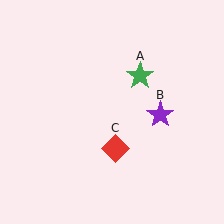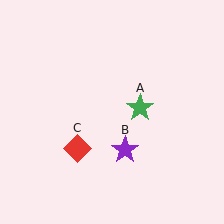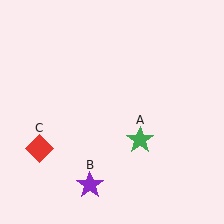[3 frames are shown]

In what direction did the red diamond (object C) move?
The red diamond (object C) moved left.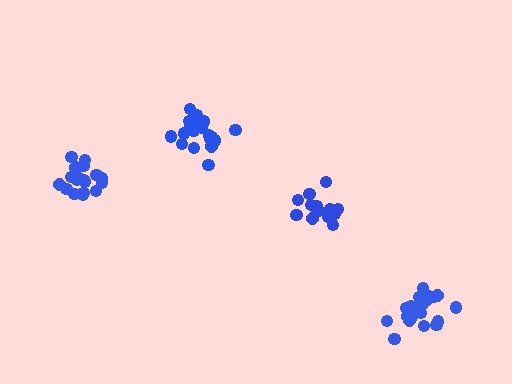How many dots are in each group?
Group 1: 20 dots, Group 2: 15 dots, Group 3: 19 dots, Group 4: 20 dots (74 total).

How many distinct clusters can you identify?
There are 4 distinct clusters.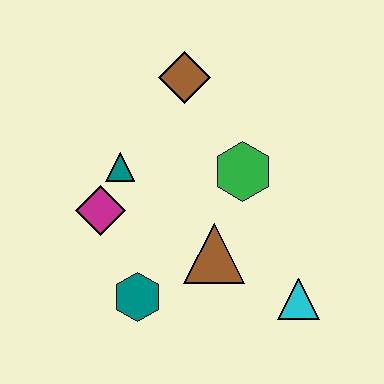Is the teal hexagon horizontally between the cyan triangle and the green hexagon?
No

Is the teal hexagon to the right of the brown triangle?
No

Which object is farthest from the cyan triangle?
The brown diamond is farthest from the cyan triangle.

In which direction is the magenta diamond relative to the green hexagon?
The magenta diamond is to the left of the green hexagon.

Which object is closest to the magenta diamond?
The teal triangle is closest to the magenta diamond.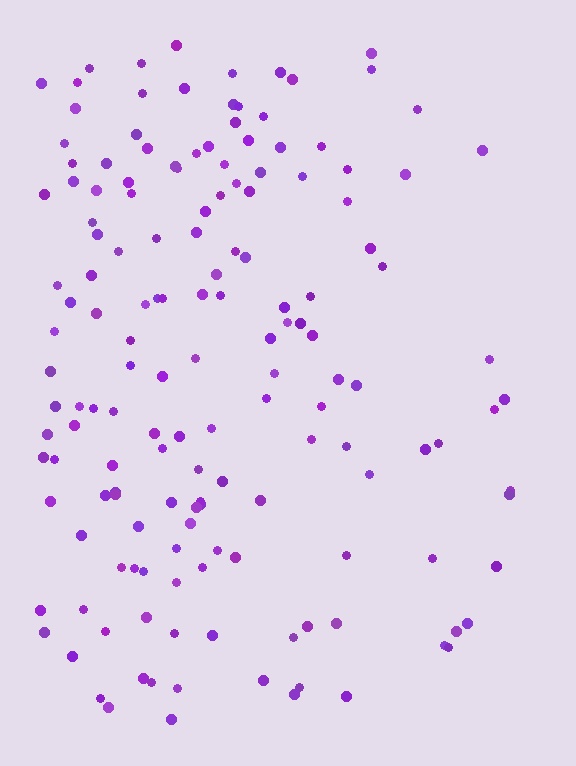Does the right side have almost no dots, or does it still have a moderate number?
Still a moderate number, just noticeably fewer than the left.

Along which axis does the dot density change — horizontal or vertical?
Horizontal.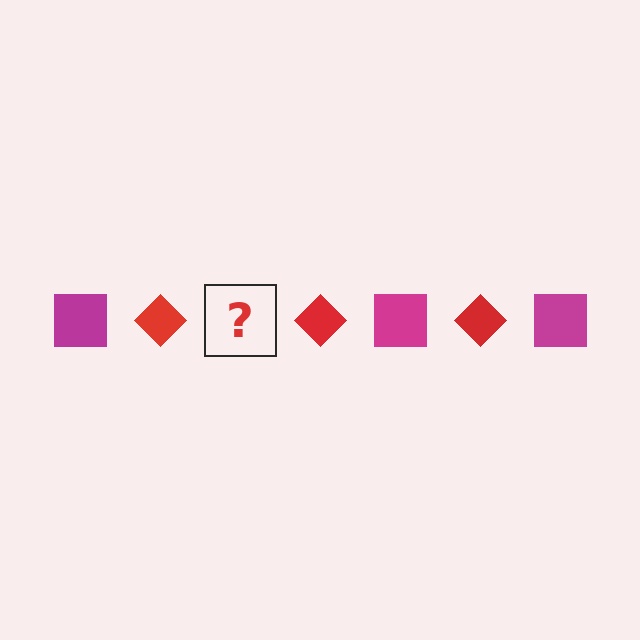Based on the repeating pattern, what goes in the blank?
The blank should be a magenta square.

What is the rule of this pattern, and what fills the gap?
The rule is that the pattern alternates between magenta square and red diamond. The gap should be filled with a magenta square.